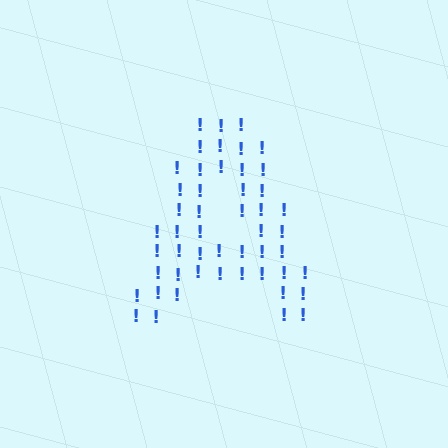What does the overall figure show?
The overall figure shows the letter A.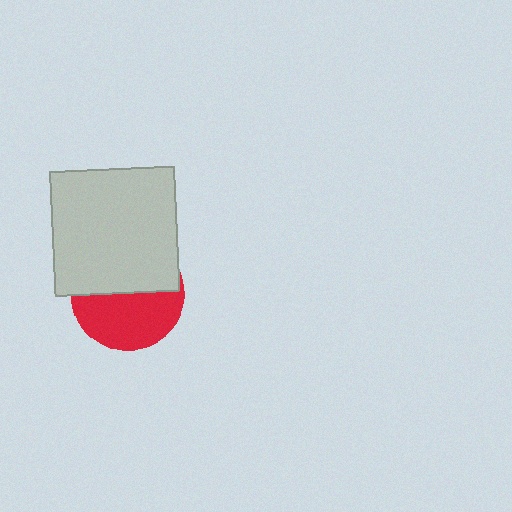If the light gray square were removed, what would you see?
You would see the complete red circle.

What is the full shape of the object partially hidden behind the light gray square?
The partially hidden object is a red circle.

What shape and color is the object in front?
The object in front is a light gray square.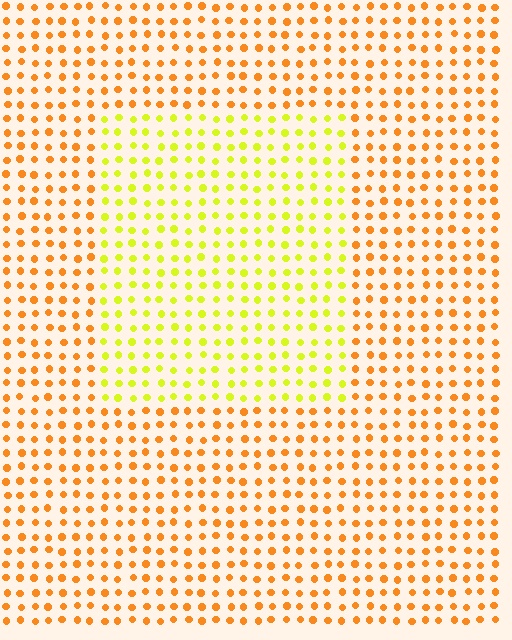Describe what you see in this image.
The image is filled with small orange elements in a uniform arrangement. A rectangle-shaped region is visible where the elements are tinted to a slightly different hue, forming a subtle color boundary.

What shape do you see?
I see a rectangle.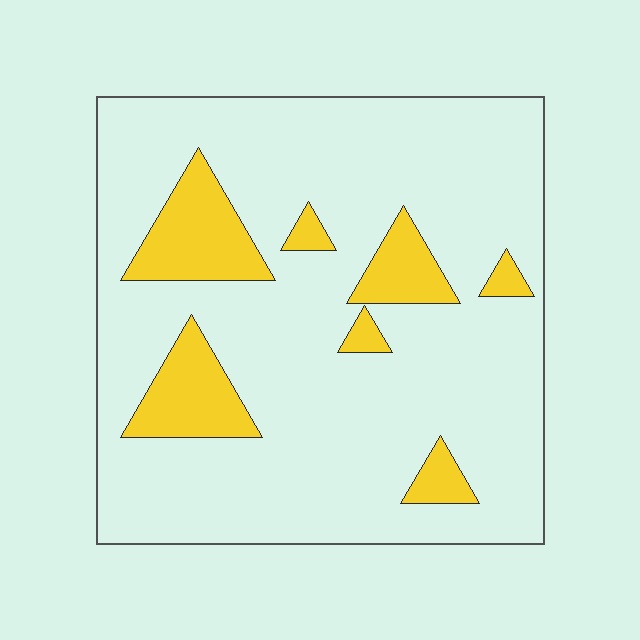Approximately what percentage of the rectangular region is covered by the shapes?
Approximately 15%.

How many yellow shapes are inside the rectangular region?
7.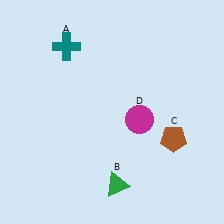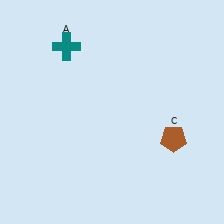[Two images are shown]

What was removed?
The green triangle (B), the magenta circle (D) were removed in Image 2.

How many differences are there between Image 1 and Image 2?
There are 2 differences between the two images.